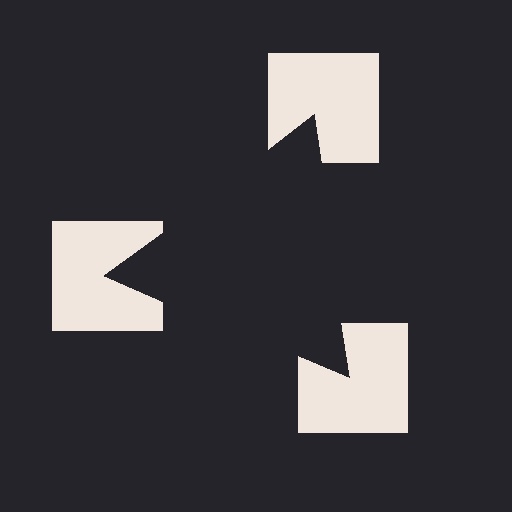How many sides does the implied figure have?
3 sides.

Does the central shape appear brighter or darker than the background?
It typically appears slightly darker than the background, even though no actual brightness change is drawn.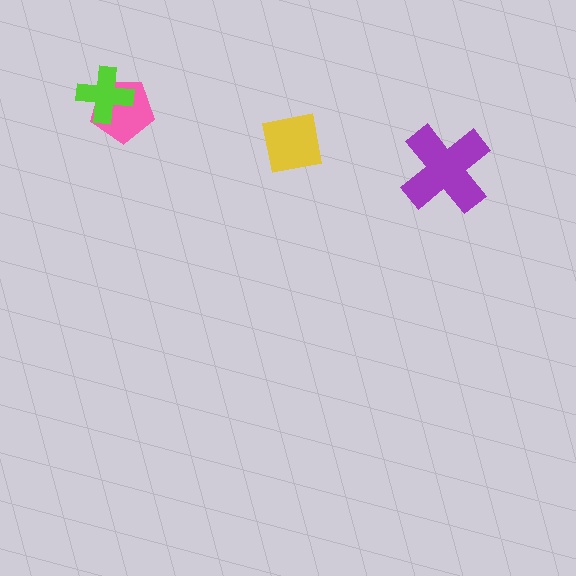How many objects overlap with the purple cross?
0 objects overlap with the purple cross.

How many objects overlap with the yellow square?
0 objects overlap with the yellow square.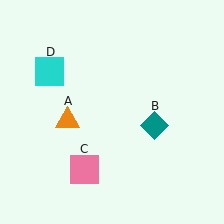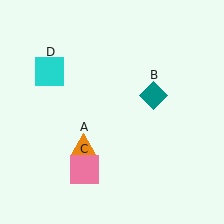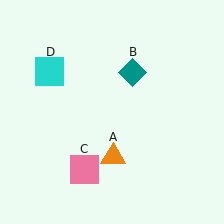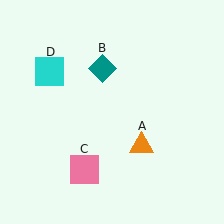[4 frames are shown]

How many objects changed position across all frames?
2 objects changed position: orange triangle (object A), teal diamond (object B).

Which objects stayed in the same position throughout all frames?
Pink square (object C) and cyan square (object D) remained stationary.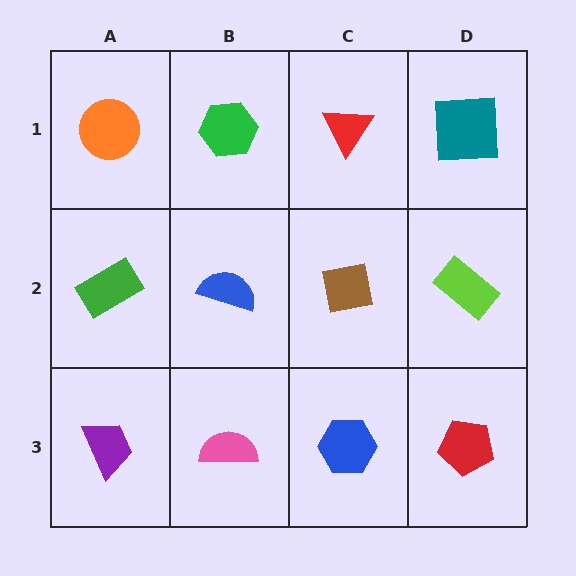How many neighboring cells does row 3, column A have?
2.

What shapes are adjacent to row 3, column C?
A brown square (row 2, column C), a pink semicircle (row 3, column B), a red pentagon (row 3, column D).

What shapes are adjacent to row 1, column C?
A brown square (row 2, column C), a green hexagon (row 1, column B), a teal square (row 1, column D).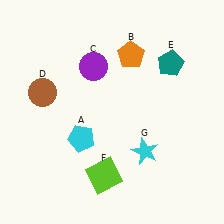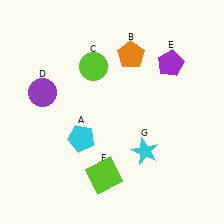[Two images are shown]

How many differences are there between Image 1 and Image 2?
There are 3 differences between the two images.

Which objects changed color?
C changed from purple to lime. D changed from brown to purple. E changed from teal to purple.